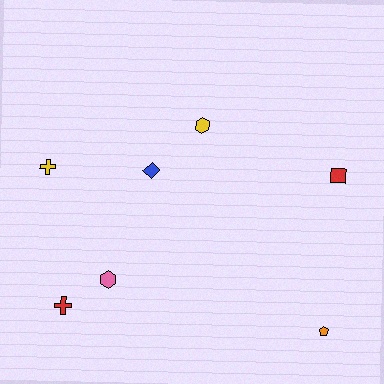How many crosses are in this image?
There are 2 crosses.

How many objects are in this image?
There are 7 objects.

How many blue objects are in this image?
There is 1 blue object.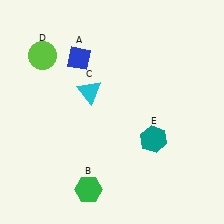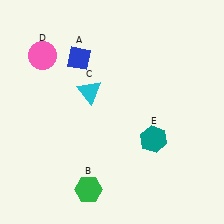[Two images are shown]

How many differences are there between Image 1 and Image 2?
There is 1 difference between the two images.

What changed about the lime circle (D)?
In Image 1, D is lime. In Image 2, it changed to pink.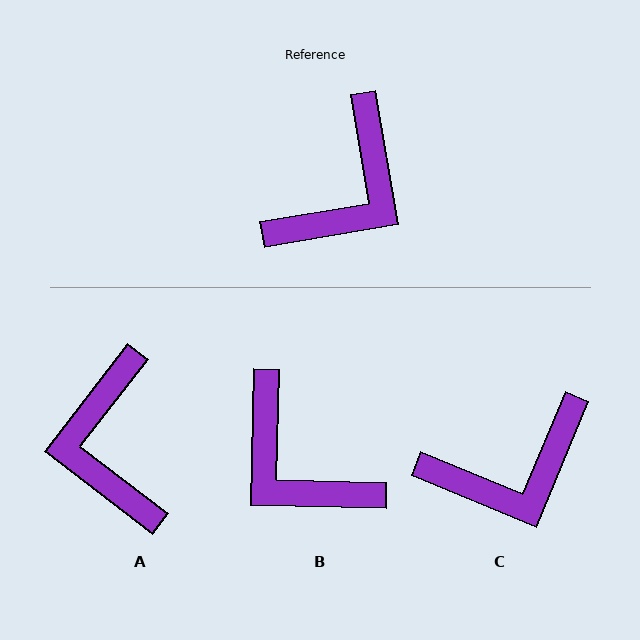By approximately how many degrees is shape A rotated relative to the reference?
Approximately 137 degrees clockwise.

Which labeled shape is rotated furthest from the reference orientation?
A, about 137 degrees away.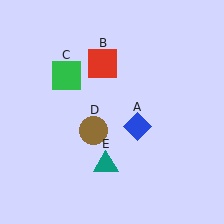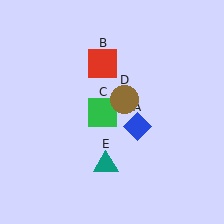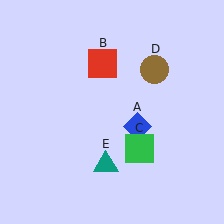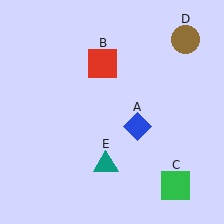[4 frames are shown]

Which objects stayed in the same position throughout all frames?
Blue diamond (object A) and red square (object B) and teal triangle (object E) remained stationary.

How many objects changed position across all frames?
2 objects changed position: green square (object C), brown circle (object D).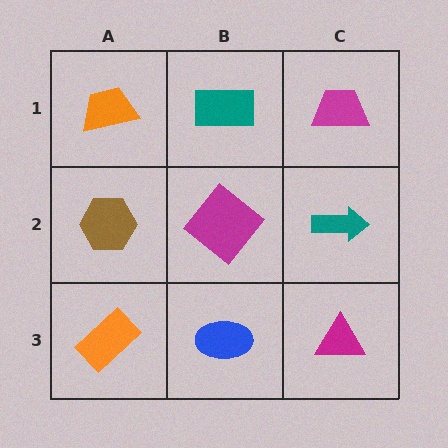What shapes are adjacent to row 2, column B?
A teal rectangle (row 1, column B), a blue ellipse (row 3, column B), a brown hexagon (row 2, column A), a teal arrow (row 2, column C).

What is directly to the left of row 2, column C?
A magenta diamond.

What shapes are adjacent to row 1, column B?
A magenta diamond (row 2, column B), an orange trapezoid (row 1, column A), a magenta trapezoid (row 1, column C).